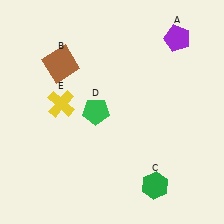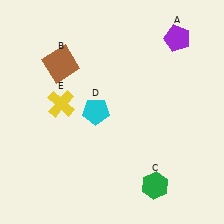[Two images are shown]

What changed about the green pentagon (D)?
In Image 1, D is green. In Image 2, it changed to cyan.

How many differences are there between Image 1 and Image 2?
There is 1 difference between the two images.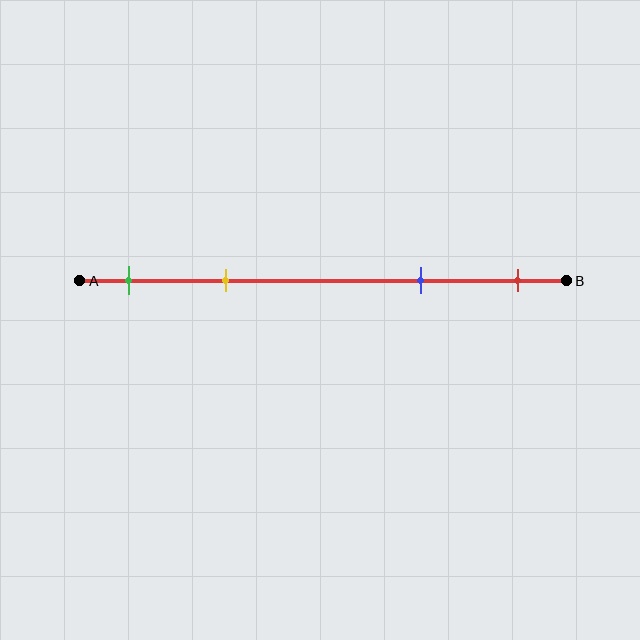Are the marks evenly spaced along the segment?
No, the marks are not evenly spaced.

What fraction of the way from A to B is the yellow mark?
The yellow mark is approximately 30% (0.3) of the way from A to B.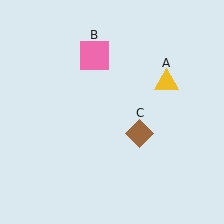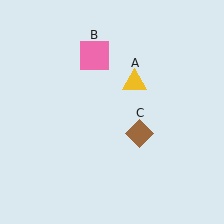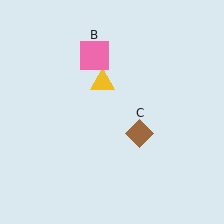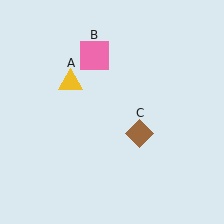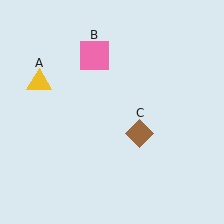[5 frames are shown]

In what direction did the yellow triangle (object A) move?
The yellow triangle (object A) moved left.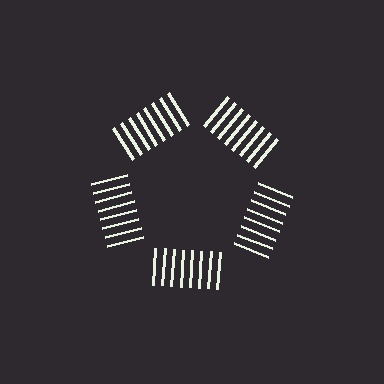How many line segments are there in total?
40 — 8 along each of the 5 edges.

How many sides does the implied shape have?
5 sides — the line-ends trace a pentagon.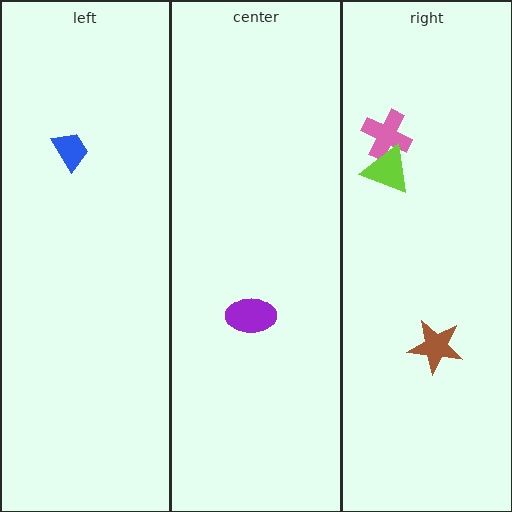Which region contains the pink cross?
The right region.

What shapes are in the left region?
The blue trapezoid.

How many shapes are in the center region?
1.